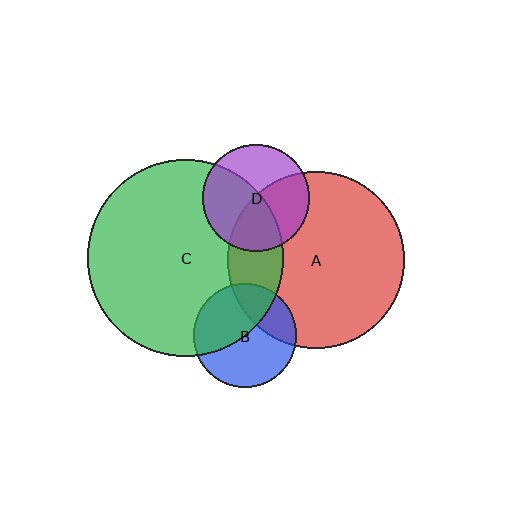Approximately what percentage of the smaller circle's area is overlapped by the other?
Approximately 45%.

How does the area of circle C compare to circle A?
Approximately 1.2 times.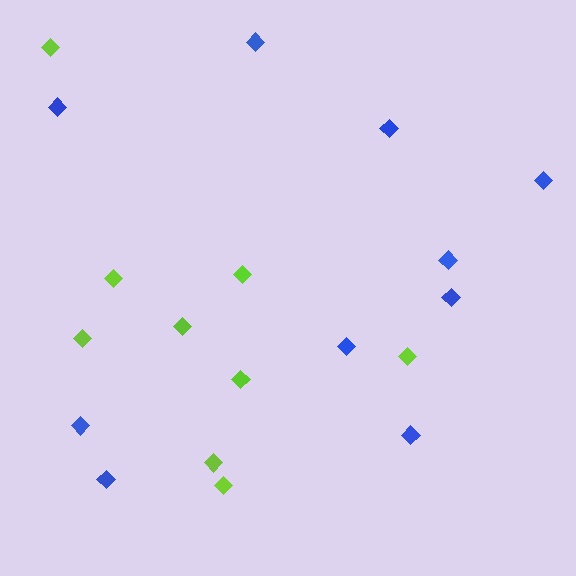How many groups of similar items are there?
There are 2 groups: one group of lime diamonds (9) and one group of blue diamonds (10).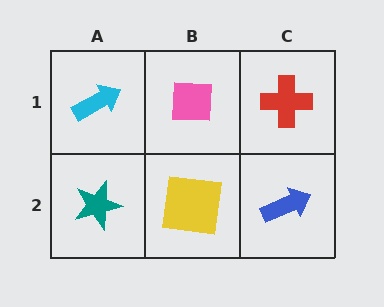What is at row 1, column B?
A pink square.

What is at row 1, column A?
A cyan arrow.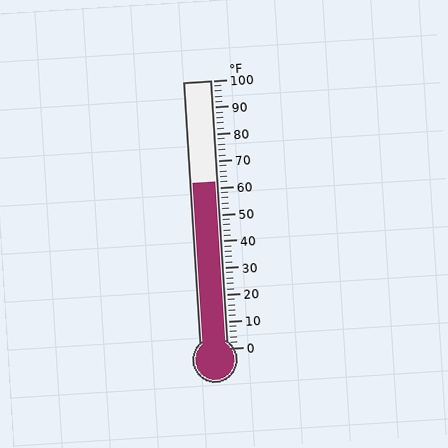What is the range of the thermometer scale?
The thermometer scale ranges from 0°F to 100°F.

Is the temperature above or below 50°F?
The temperature is above 50°F.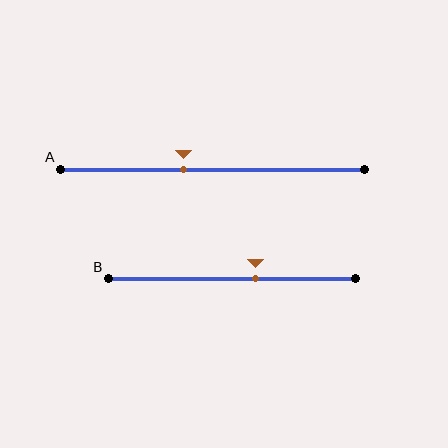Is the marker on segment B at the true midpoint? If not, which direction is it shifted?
No, the marker on segment B is shifted to the right by about 10% of the segment length.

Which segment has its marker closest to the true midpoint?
Segment A has its marker closest to the true midpoint.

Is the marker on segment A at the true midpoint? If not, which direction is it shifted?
No, the marker on segment A is shifted to the left by about 10% of the segment length.